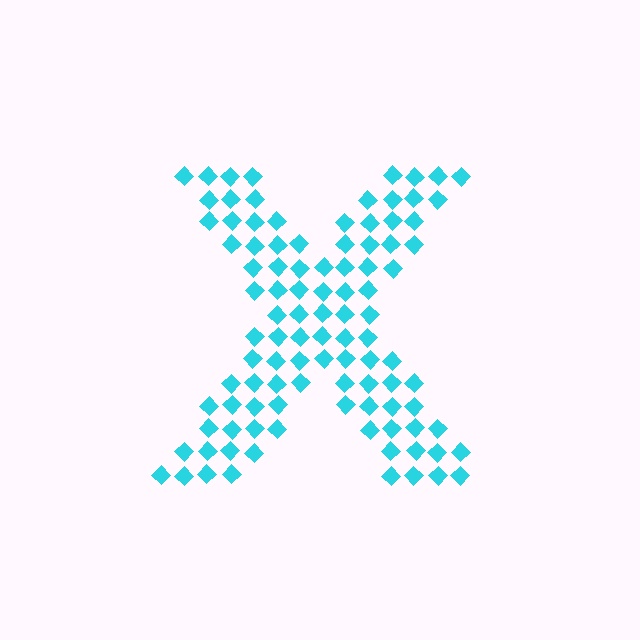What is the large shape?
The large shape is the letter X.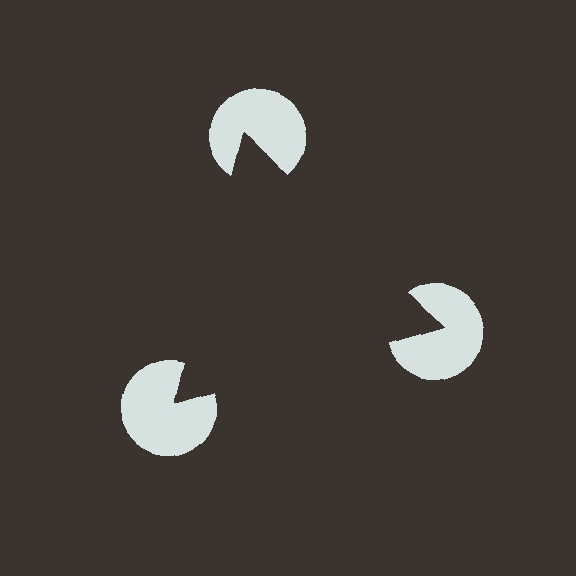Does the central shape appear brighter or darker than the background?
It typically appears slightly darker than the background, even though no actual brightness change is drawn.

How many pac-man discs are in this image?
There are 3 — one at each vertex of the illusory triangle.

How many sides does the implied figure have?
3 sides.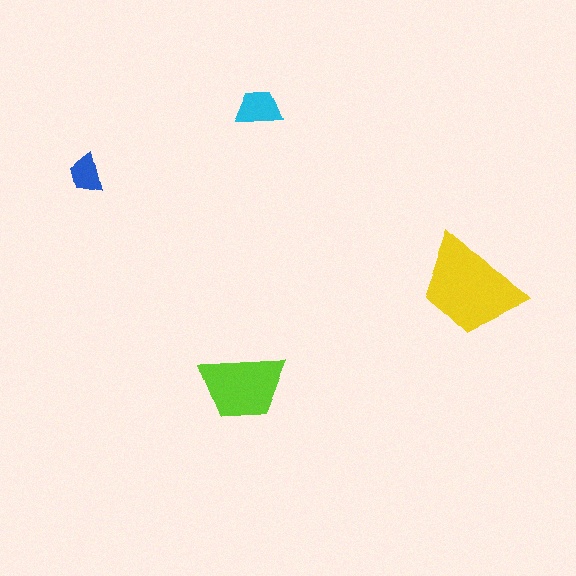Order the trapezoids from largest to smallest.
the yellow one, the lime one, the cyan one, the blue one.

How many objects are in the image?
There are 4 objects in the image.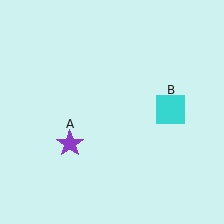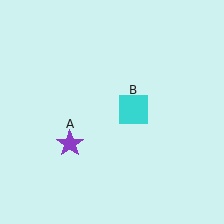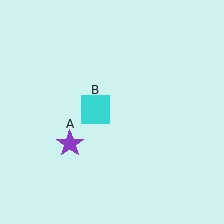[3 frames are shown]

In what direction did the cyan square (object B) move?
The cyan square (object B) moved left.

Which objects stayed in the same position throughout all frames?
Purple star (object A) remained stationary.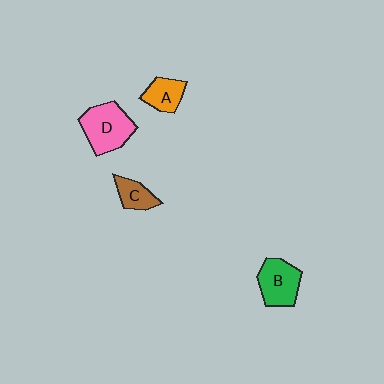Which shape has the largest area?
Shape D (pink).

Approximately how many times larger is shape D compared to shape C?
Approximately 2.0 times.